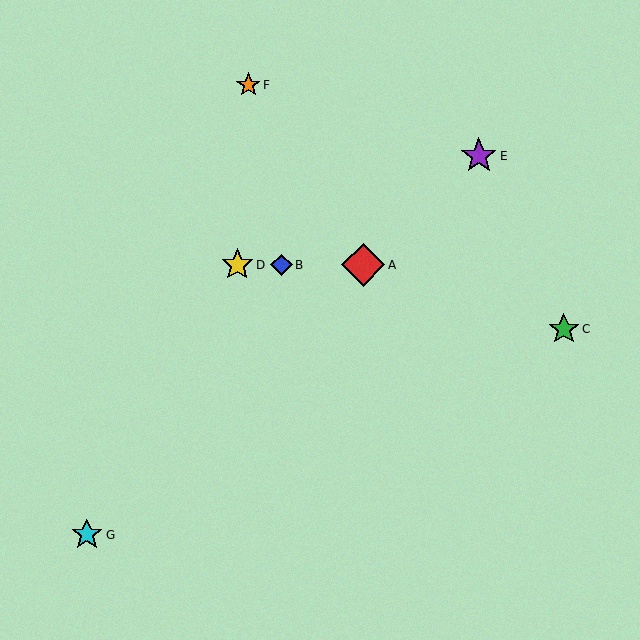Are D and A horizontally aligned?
Yes, both are at y≈265.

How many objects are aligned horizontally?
3 objects (A, B, D) are aligned horizontally.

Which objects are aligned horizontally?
Objects A, B, D are aligned horizontally.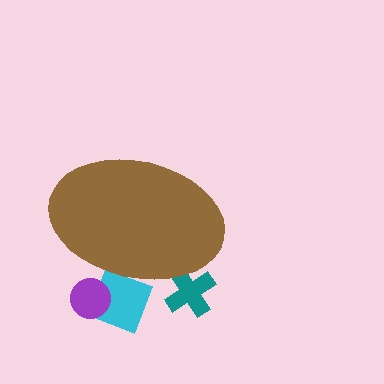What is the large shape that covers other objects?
A brown ellipse.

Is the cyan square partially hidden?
Yes, the cyan square is partially hidden behind the brown ellipse.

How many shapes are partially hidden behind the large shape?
3 shapes are partially hidden.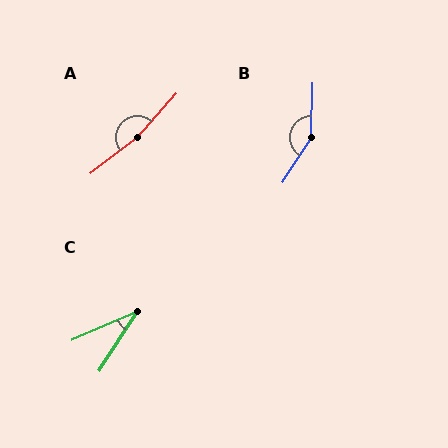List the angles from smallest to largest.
C (33°), B (148°), A (169°).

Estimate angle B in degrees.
Approximately 148 degrees.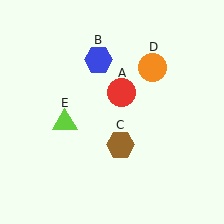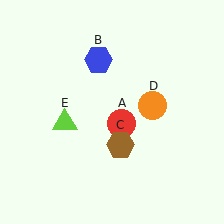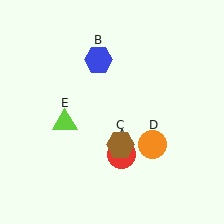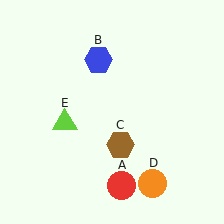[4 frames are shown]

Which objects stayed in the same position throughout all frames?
Blue hexagon (object B) and brown hexagon (object C) and lime triangle (object E) remained stationary.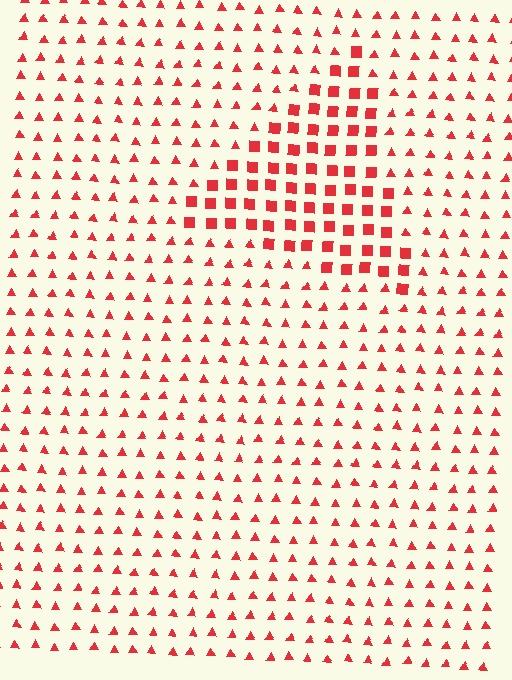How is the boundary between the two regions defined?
The boundary is defined by a change in element shape: squares inside vs. triangles outside. All elements share the same color and spacing.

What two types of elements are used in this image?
The image uses squares inside the triangle region and triangles outside it.